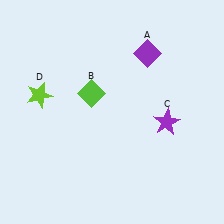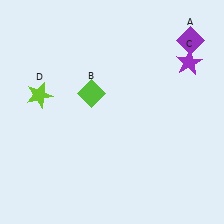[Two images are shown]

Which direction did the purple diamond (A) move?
The purple diamond (A) moved right.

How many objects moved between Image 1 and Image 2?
2 objects moved between the two images.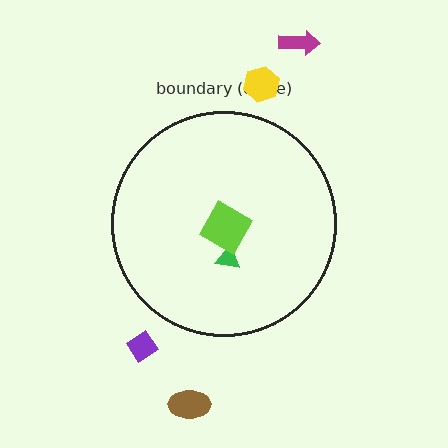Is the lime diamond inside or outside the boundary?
Inside.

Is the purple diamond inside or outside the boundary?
Outside.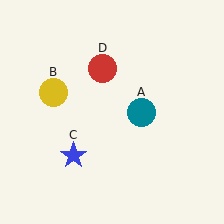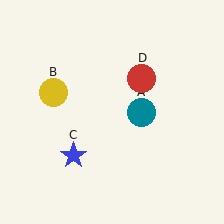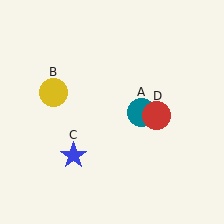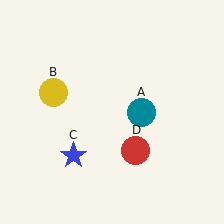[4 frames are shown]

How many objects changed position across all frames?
1 object changed position: red circle (object D).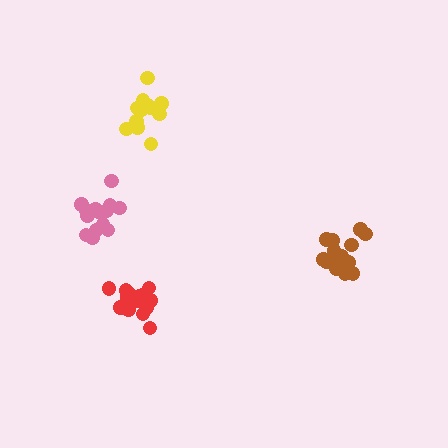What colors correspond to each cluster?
The clusters are colored: pink, red, yellow, brown.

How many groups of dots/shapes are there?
There are 4 groups.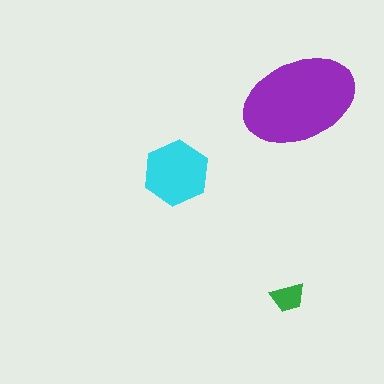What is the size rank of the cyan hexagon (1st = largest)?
2nd.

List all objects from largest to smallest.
The purple ellipse, the cyan hexagon, the green trapezoid.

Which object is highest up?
The purple ellipse is topmost.